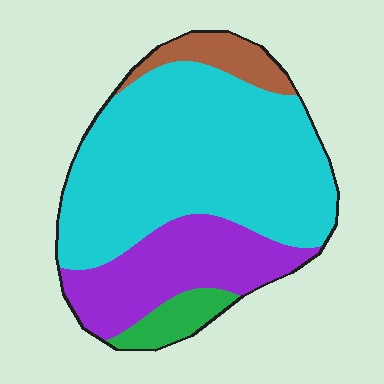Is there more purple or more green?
Purple.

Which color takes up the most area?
Cyan, at roughly 60%.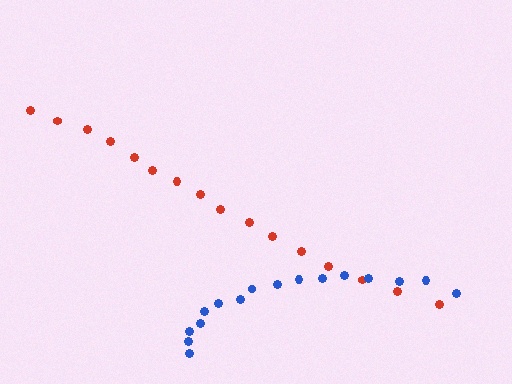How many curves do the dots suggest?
There are 2 distinct paths.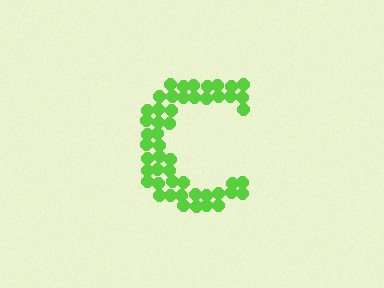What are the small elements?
The small elements are circles.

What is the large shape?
The large shape is the letter C.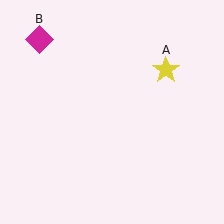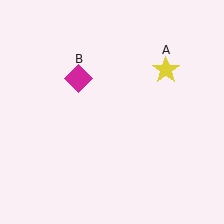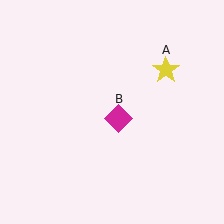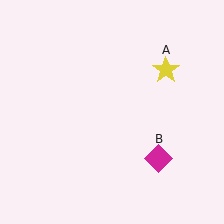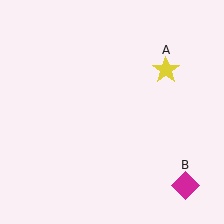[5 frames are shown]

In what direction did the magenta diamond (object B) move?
The magenta diamond (object B) moved down and to the right.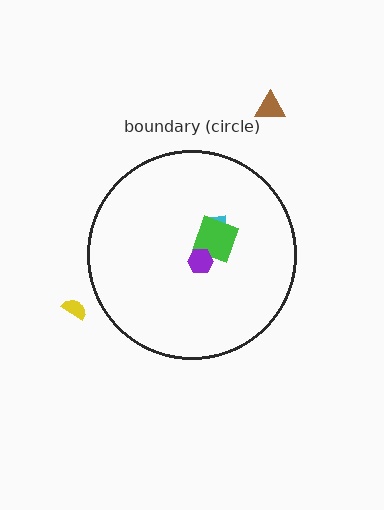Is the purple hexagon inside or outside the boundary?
Inside.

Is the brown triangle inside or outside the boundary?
Outside.